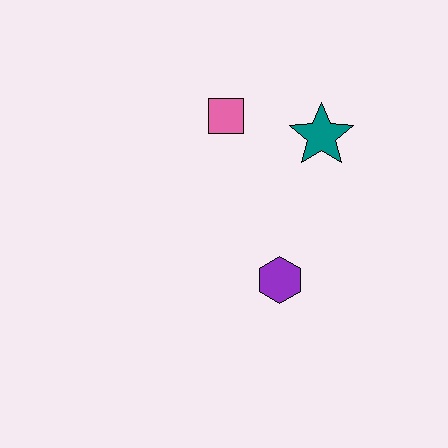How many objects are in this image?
There are 3 objects.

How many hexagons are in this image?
There is 1 hexagon.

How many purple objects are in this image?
There is 1 purple object.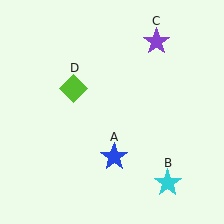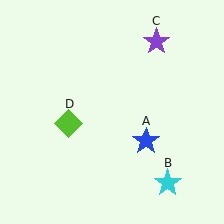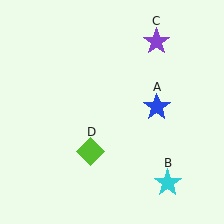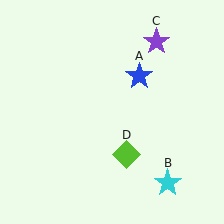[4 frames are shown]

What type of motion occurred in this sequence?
The blue star (object A), lime diamond (object D) rotated counterclockwise around the center of the scene.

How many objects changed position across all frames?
2 objects changed position: blue star (object A), lime diamond (object D).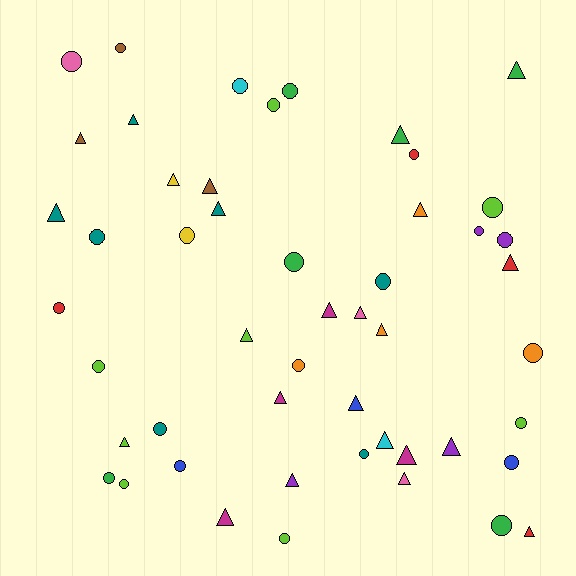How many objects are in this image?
There are 50 objects.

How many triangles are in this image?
There are 24 triangles.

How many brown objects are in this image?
There are 3 brown objects.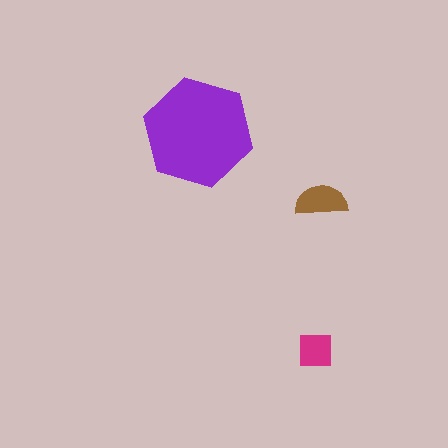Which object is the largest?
The purple hexagon.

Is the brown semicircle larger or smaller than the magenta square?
Larger.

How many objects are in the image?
There are 3 objects in the image.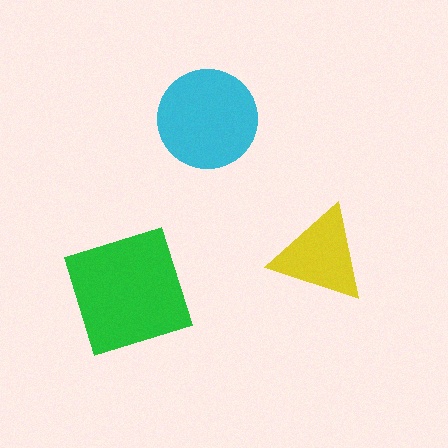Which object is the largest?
The green square.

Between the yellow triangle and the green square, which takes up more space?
The green square.